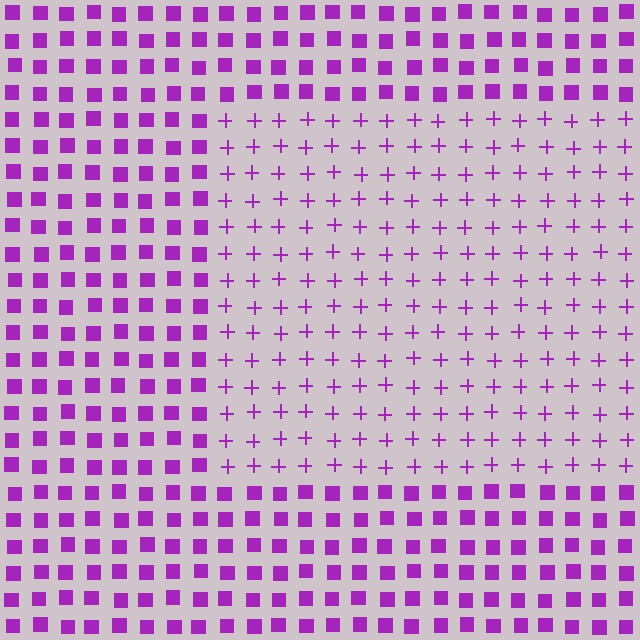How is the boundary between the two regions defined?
The boundary is defined by a change in element shape: plus signs inside vs. squares outside. All elements share the same color and spacing.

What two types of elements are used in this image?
The image uses plus signs inside the rectangle region and squares outside it.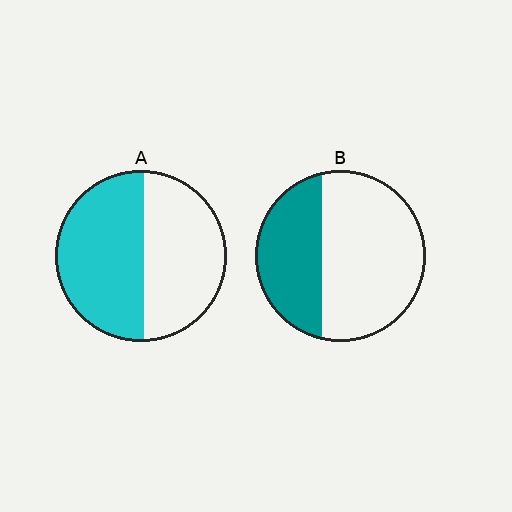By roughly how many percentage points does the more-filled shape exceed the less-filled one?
By roughly 15 percentage points (A over B).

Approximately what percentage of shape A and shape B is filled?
A is approximately 50% and B is approximately 35%.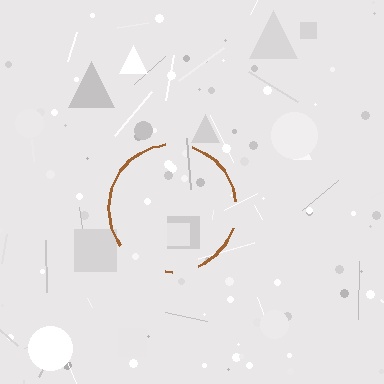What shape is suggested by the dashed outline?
The dashed outline suggests a circle.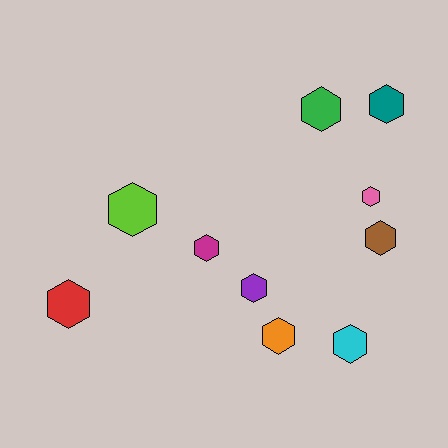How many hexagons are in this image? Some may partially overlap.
There are 10 hexagons.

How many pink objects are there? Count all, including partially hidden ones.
There is 1 pink object.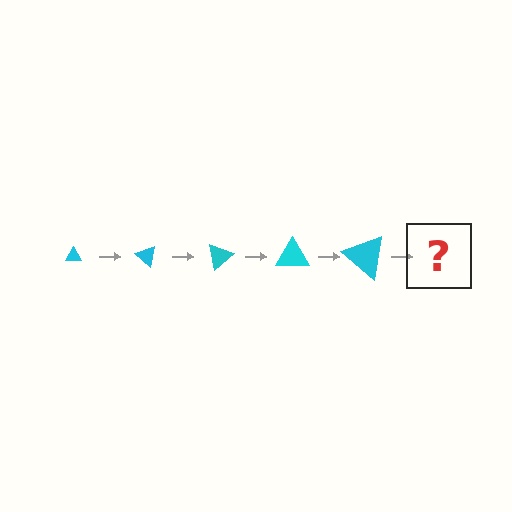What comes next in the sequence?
The next element should be a triangle, larger than the previous one and rotated 200 degrees from the start.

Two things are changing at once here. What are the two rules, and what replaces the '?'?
The two rules are that the triangle grows larger each step and it rotates 40 degrees each step. The '?' should be a triangle, larger than the previous one and rotated 200 degrees from the start.